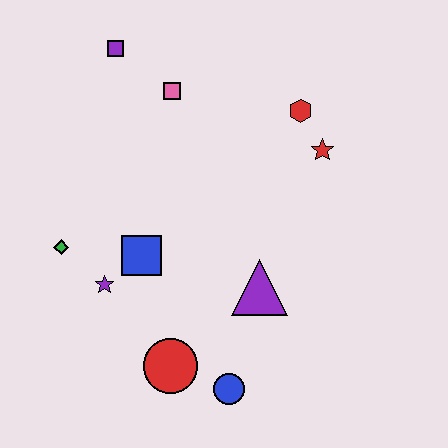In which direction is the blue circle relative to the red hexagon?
The blue circle is below the red hexagon.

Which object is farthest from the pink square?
The blue circle is farthest from the pink square.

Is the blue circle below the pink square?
Yes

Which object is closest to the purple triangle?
The blue circle is closest to the purple triangle.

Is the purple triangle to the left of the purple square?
No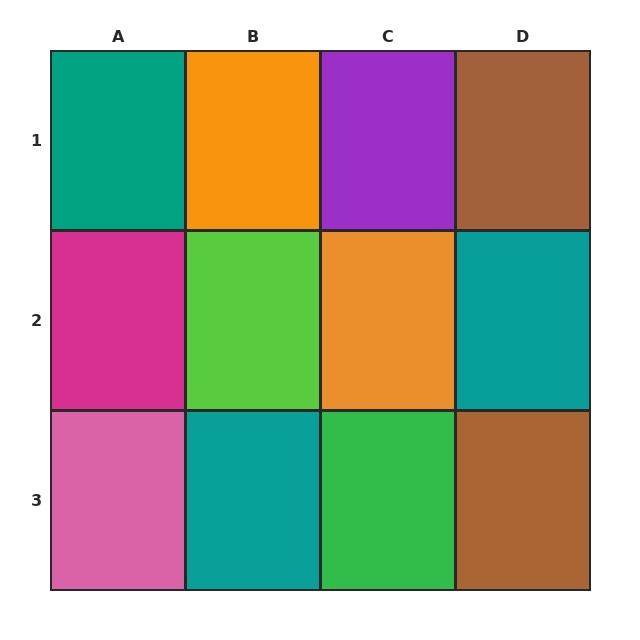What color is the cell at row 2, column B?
Lime.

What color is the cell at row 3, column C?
Green.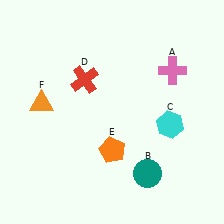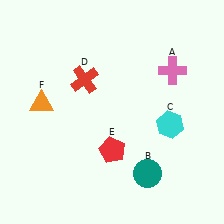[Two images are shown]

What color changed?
The pentagon (E) changed from orange in Image 1 to red in Image 2.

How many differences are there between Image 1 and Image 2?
There is 1 difference between the two images.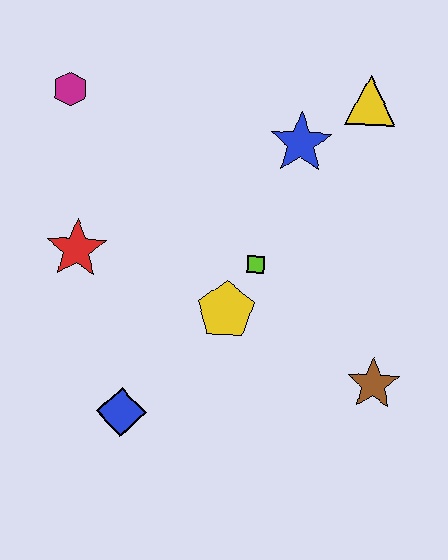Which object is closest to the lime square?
The yellow pentagon is closest to the lime square.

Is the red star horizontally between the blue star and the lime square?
No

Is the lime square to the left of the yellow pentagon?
No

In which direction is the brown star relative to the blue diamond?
The brown star is to the right of the blue diamond.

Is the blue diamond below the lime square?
Yes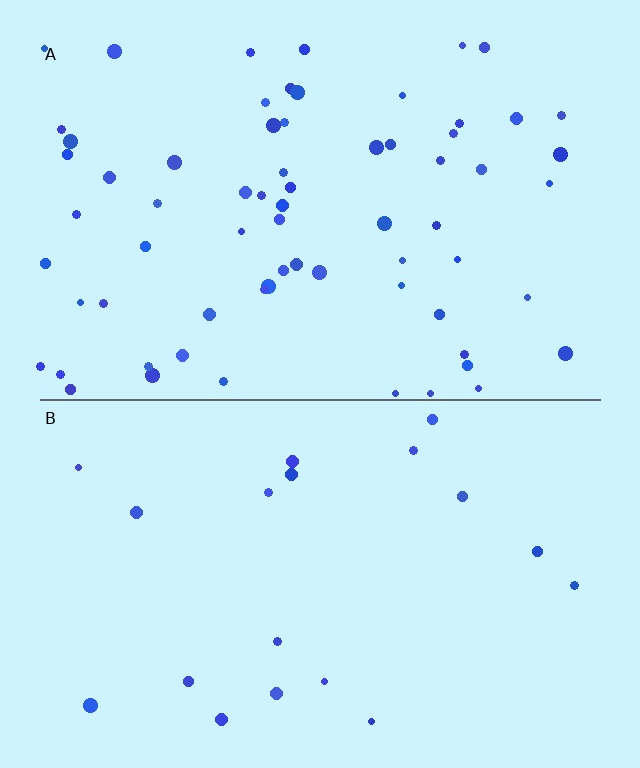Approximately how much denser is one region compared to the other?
Approximately 3.5× — region A over region B.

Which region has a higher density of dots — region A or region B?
A (the top).